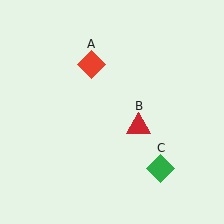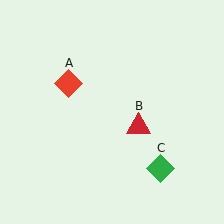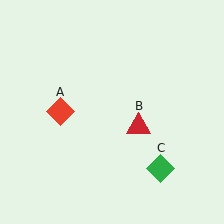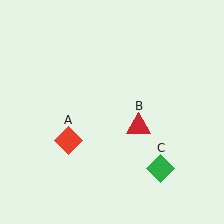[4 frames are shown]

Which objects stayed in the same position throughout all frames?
Red triangle (object B) and green diamond (object C) remained stationary.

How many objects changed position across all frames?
1 object changed position: red diamond (object A).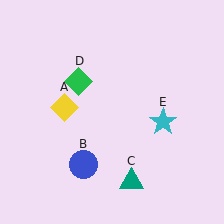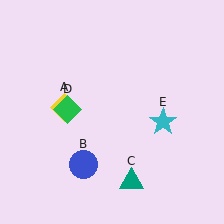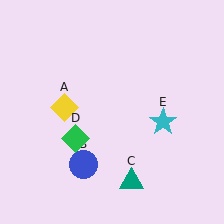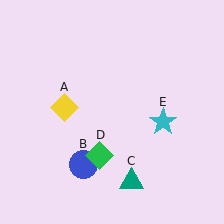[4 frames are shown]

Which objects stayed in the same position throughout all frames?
Yellow diamond (object A) and blue circle (object B) and teal triangle (object C) and cyan star (object E) remained stationary.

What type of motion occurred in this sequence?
The green diamond (object D) rotated counterclockwise around the center of the scene.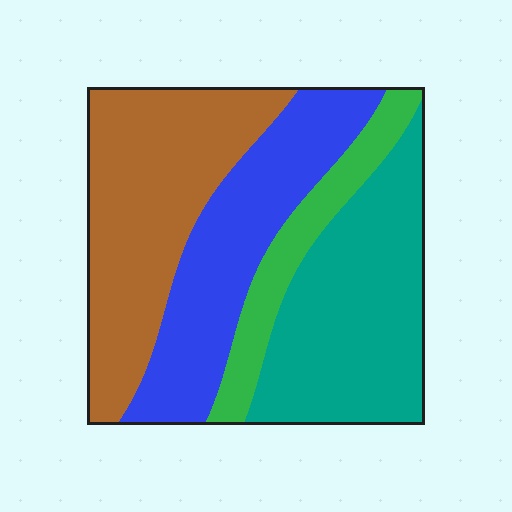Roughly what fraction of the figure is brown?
Brown covers 32% of the figure.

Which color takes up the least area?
Green, at roughly 10%.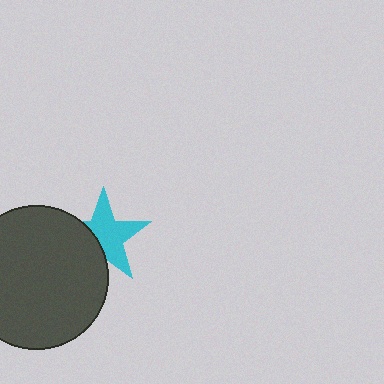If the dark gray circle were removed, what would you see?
You would see the complete cyan star.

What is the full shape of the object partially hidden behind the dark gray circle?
The partially hidden object is a cyan star.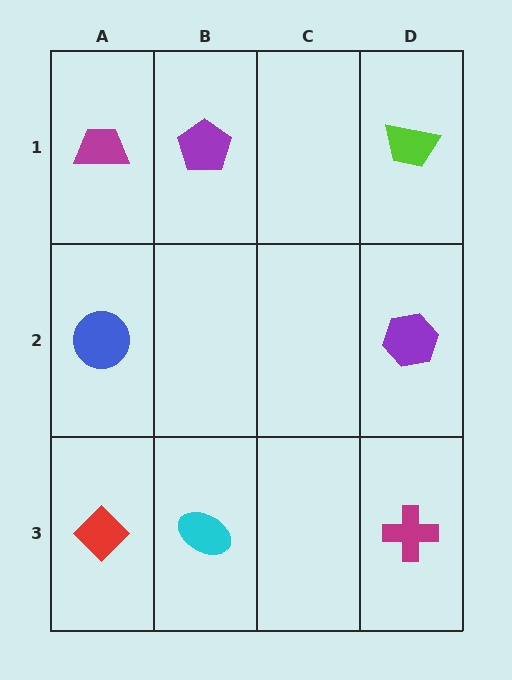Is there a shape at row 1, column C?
No, that cell is empty.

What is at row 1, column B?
A purple pentagon.